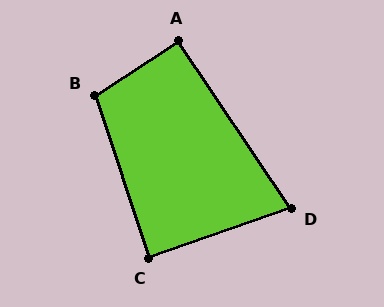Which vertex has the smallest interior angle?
D, at approximately 75 degrees.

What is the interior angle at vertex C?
Approximately 89 degrees (approximately right).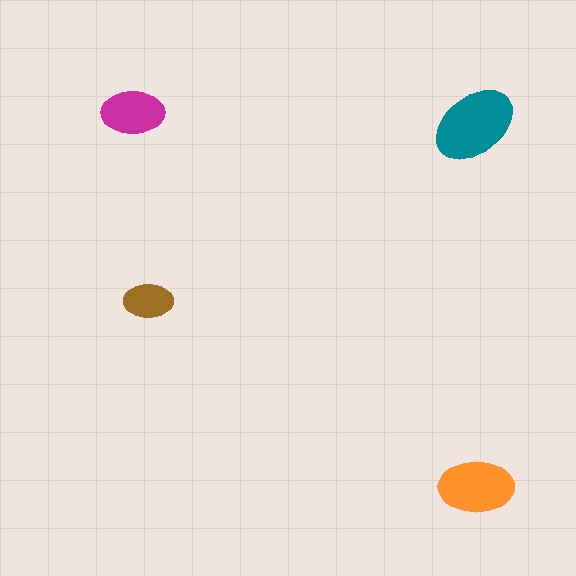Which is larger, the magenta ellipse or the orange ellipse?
The orange one.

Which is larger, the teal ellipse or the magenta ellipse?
The teal one.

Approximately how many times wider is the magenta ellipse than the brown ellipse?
About 1.5 times wider.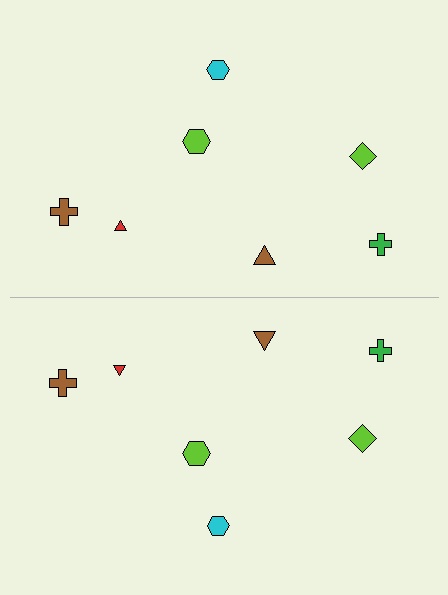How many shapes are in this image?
There are 14 shapes in this image.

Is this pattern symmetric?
Yes, this pattern has bilateral (reflection) symmetry.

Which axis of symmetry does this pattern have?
The pattern has a horizontal axis of symmetry running through the center of the image.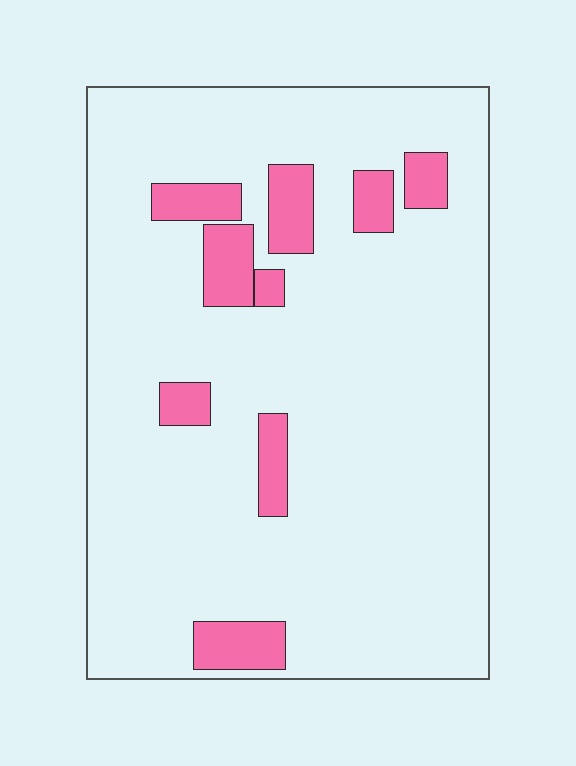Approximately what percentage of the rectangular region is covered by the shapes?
Approximately 10%.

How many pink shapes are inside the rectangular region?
9.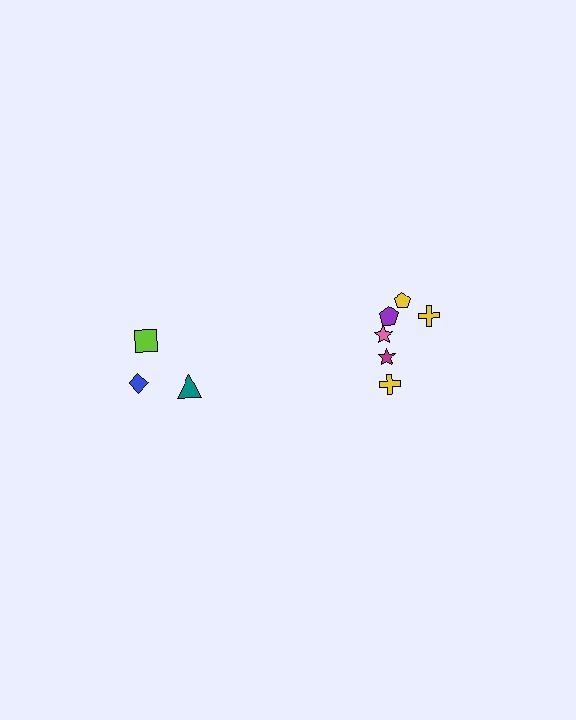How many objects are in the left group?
There are 3 objects.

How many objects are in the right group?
There are 6 objects.